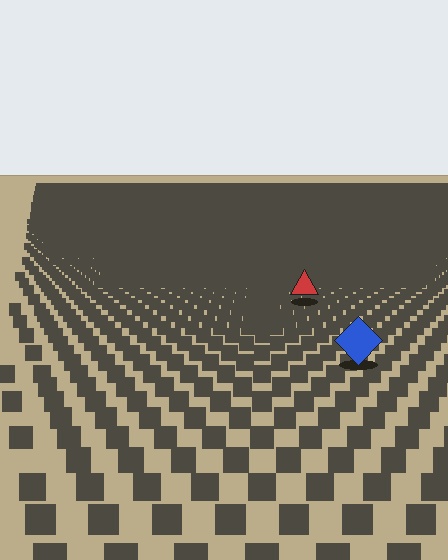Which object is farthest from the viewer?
The red triangle is farthest from the viewer. It appears smaller and the ground texture around it is denser.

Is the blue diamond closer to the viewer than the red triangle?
Yes. The blue diamond is closer — you can tell from the texture gradient: the ground texture is coarser near it.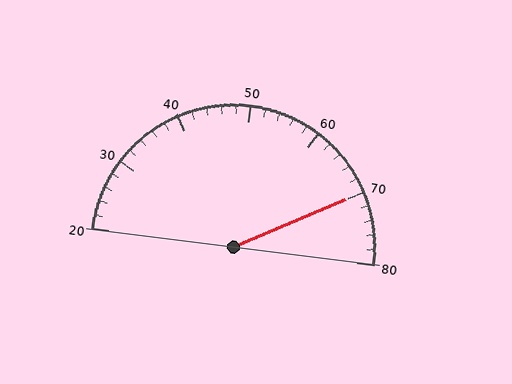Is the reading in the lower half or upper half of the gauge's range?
The reading is in the upper half of the range (20 to 80).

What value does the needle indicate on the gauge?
The needle indicates approximately 70.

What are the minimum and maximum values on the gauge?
The gauge ranges from 20 to 80.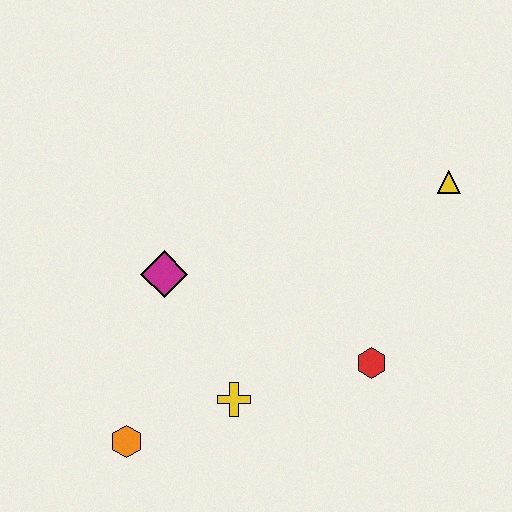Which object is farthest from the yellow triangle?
The orange hexagon is farthest from the yellow triangle.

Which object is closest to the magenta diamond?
The yellow cross is closest to the magenta diamond.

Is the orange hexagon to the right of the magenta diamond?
No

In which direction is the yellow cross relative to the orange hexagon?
The yellow cross is to the right of the orange hexagon.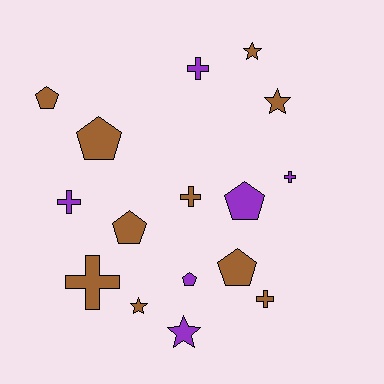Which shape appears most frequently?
Pentagon, with 6 objects.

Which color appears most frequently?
Brown, with 10 objects.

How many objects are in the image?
There are 16 objects.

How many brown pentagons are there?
There are 4 brown pentagons.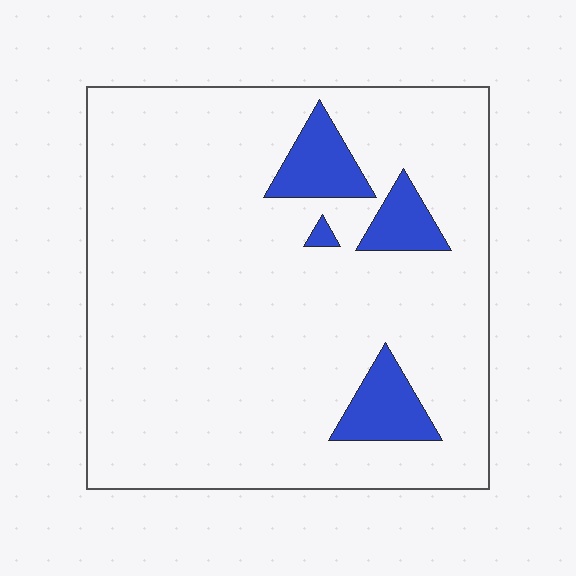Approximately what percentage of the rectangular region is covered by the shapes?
Approximately 10%.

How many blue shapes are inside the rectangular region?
4.